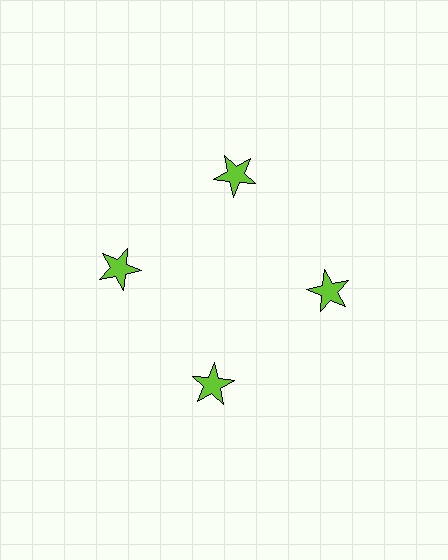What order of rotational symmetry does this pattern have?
This pattern has 4-fold rotational symmetry.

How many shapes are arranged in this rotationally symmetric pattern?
There are 4 shapes, arranged in 4 groups of 1.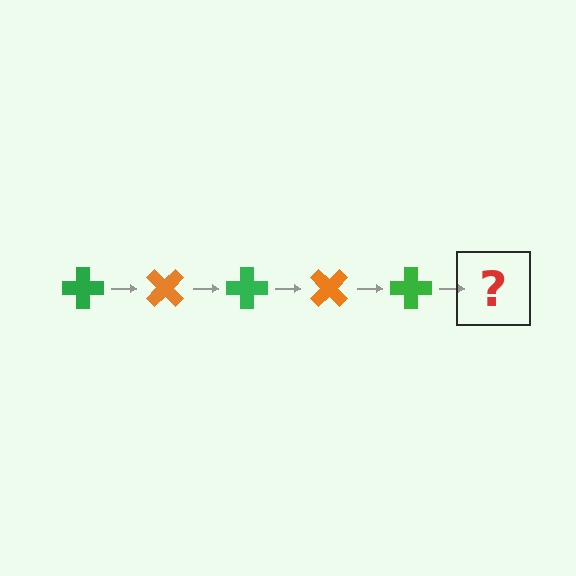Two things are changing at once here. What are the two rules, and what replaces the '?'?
The two rules are that it rotates 45 degrees each step and the color cycles through green and orange. The '?' should be an orange cross, rotated 225 degrees from the start.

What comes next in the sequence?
The next element should be an orange cross, rotated 225 degrees from the start.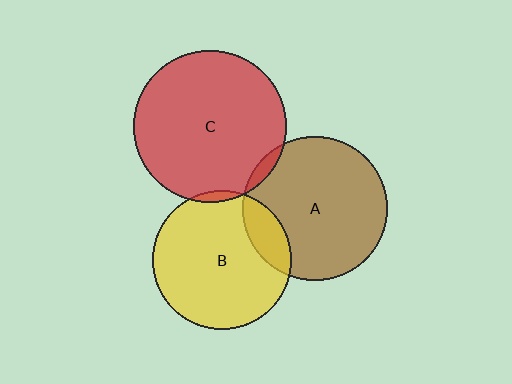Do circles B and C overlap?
Yes.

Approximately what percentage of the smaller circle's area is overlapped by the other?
Approximately 5%.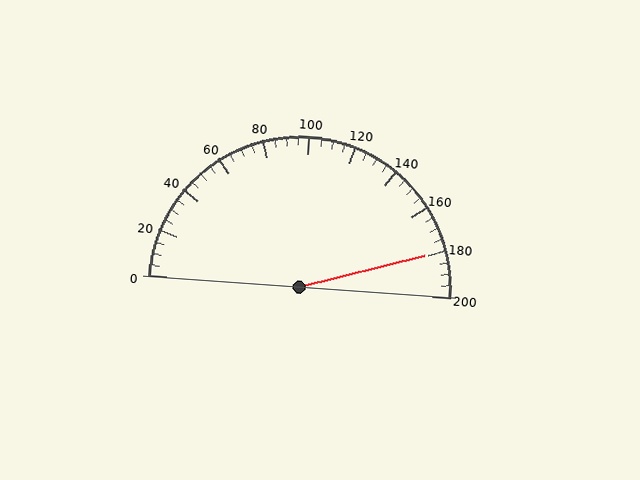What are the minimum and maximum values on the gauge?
The gauge ranges from 0 to 200.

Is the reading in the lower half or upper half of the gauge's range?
The reading is in the upper half of the range (0 to 200).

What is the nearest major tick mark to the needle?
The nearest major tick mark is 180.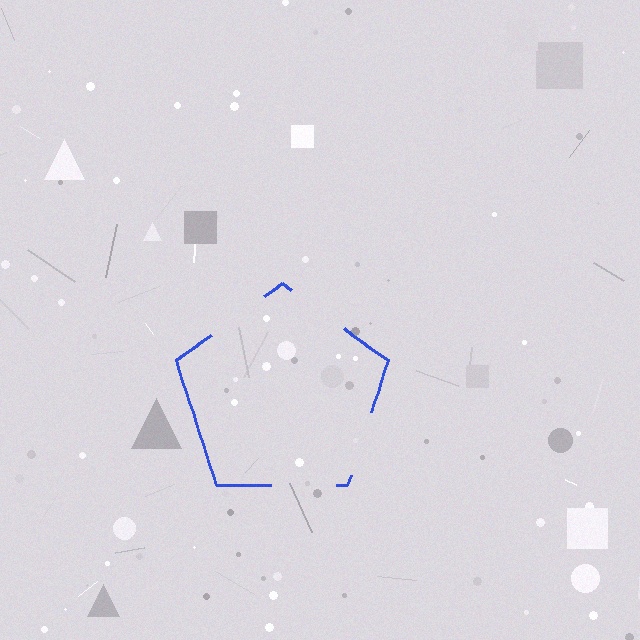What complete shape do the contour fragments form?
The contour fragments form a pentagon.